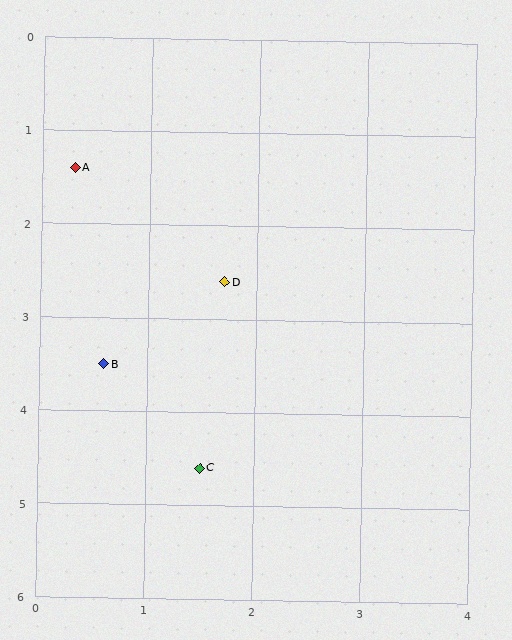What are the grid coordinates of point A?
Point A is at approximately (0.3, 1.4).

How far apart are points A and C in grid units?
Points A and C are about 3.4 grid units apart.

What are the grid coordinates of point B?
Point B is at approximately (0.6, 3.5).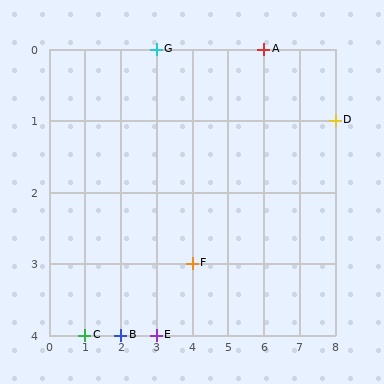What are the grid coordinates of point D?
Point D is at grid coordinates (8, 1).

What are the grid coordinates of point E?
Point E is at grid coordinates (3, 4).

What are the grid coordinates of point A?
Point A is at grid coordinates (6, 0).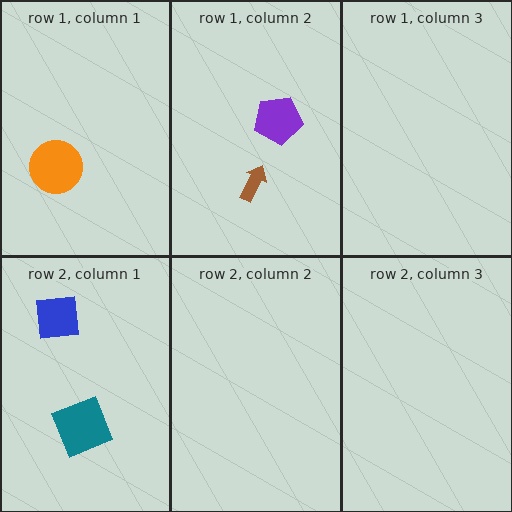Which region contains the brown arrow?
The row 1, column 2 region.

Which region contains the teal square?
The row 2, column 1 region.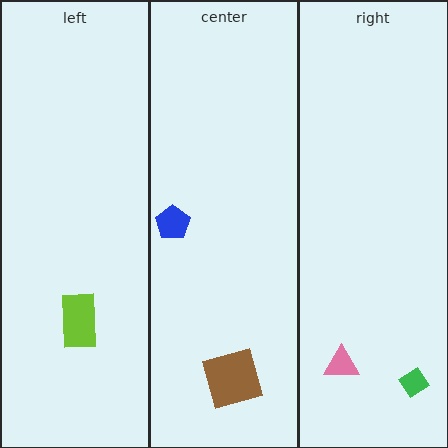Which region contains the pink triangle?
The right region.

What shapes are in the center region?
The blue pentagon, the brown square.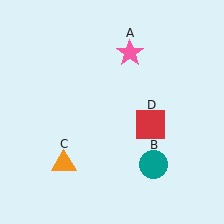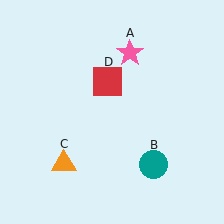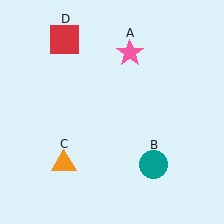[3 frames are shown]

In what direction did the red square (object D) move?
The red square (object D) moved up and to the left.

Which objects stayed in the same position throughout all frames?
Pink star (object A) and teal circle (object B) and orange triangle (object C) remained stationary.